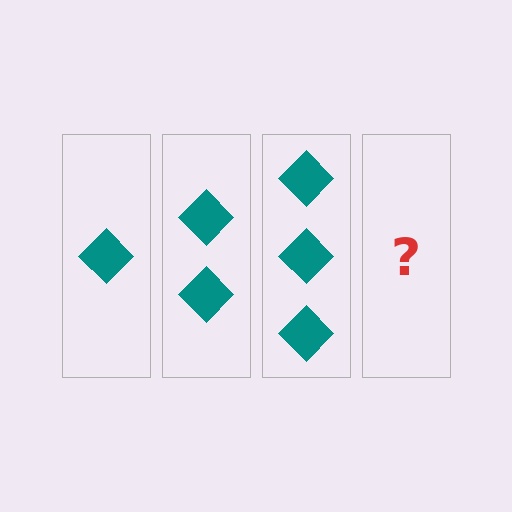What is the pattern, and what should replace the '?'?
The pattern is that each step adds one more diamond. The '?' should be 4 diamonds.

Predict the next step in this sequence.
The next step is 4 diamonds.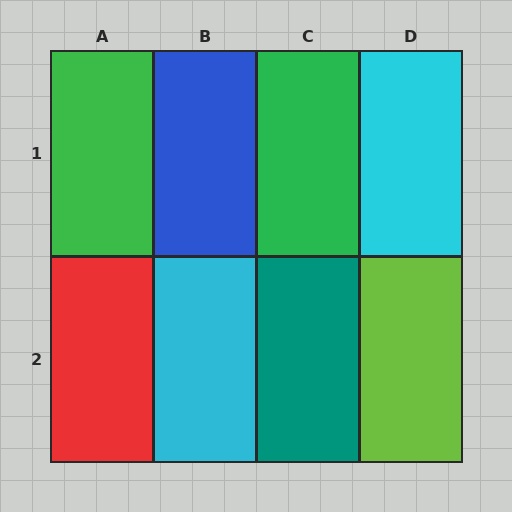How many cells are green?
2 cells are green.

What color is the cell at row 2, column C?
Teal.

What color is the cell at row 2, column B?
Cyan.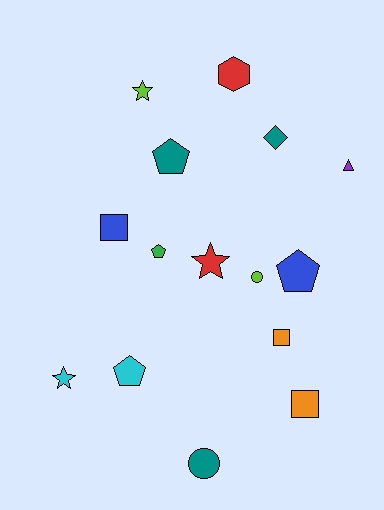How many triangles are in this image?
There is 1 triangle.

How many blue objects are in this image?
There are 2 blue objects.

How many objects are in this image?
There are 15 objects.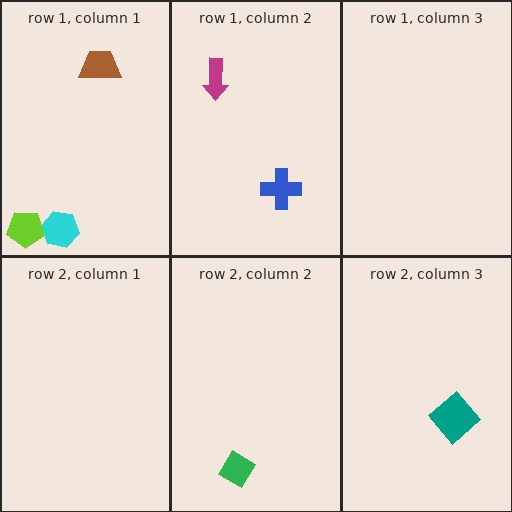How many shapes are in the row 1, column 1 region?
3.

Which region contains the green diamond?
The row 2, column 2 region.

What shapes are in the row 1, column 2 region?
The blue cross, the magenta arrow.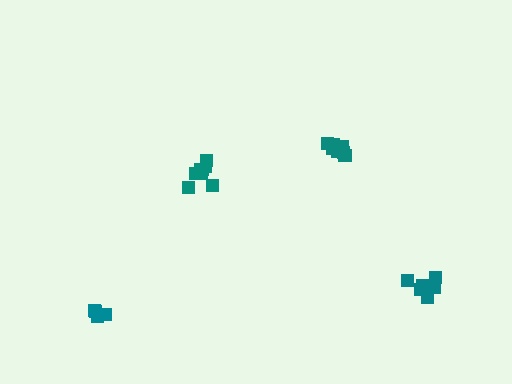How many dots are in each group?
Group 1: 8 dots, Group 2: 8 dots, Group 3: 6 dots, Group 4: 7 dots (29 total).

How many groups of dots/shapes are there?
There are 4 groups.